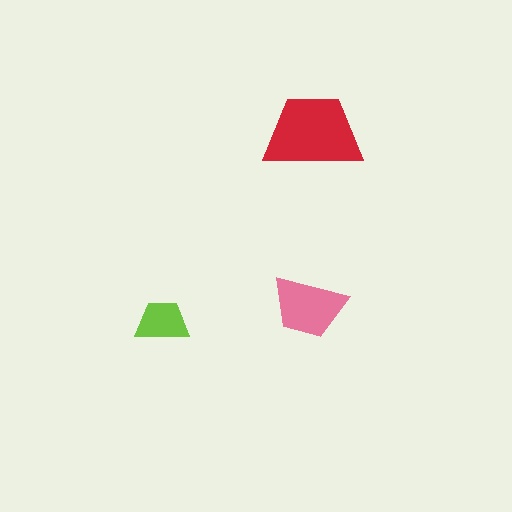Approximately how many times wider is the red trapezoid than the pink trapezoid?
About 1.5 times wider.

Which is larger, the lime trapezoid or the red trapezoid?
The red one.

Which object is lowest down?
The lime trapezoid is bottommost.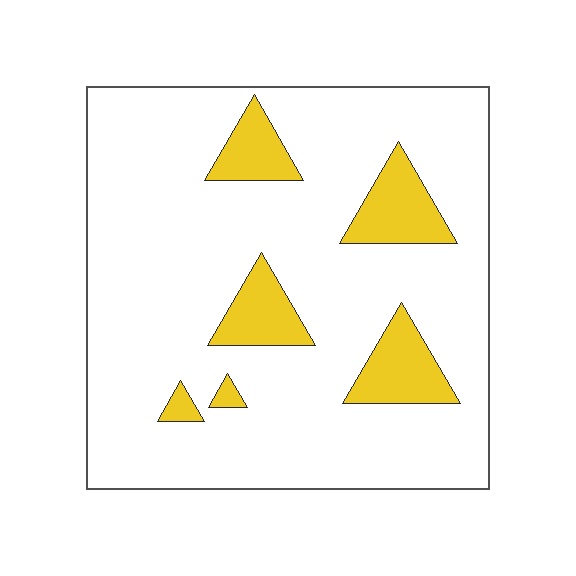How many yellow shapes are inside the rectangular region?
6.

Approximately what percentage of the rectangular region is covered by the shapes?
Approximately 15%.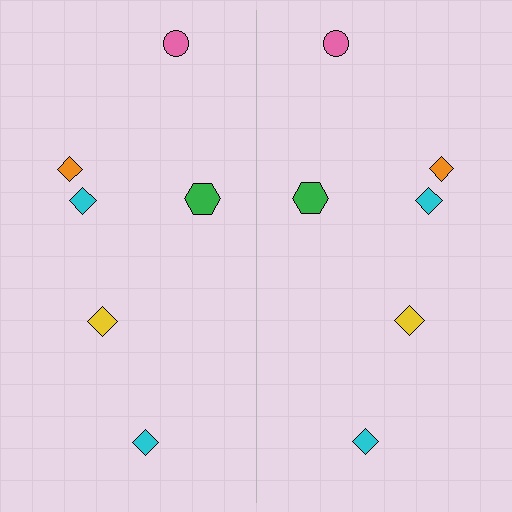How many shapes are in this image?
There are 12 shapes in this image.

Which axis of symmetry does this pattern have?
The pattern has a vertical axis of symmetry running through the center of the image.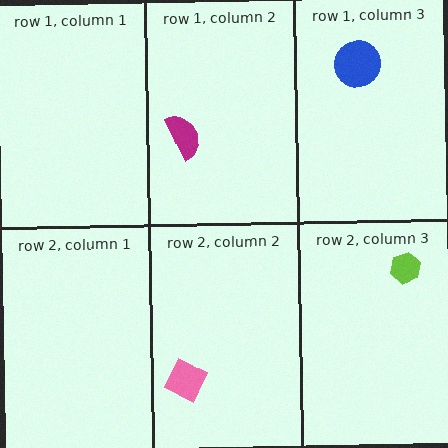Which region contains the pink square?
The row 2, column 2 region.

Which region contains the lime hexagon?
The row 2, column 3 region.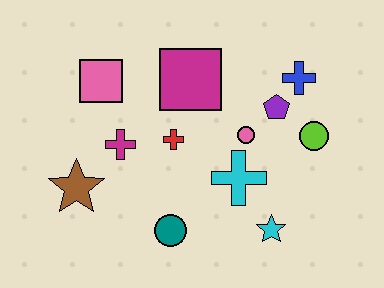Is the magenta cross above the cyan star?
Yes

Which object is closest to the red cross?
The magenta cross is closest to the red cross.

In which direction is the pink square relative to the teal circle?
The pink square is above the teal circle.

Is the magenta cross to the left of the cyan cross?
Yes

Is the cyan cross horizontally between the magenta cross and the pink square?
No